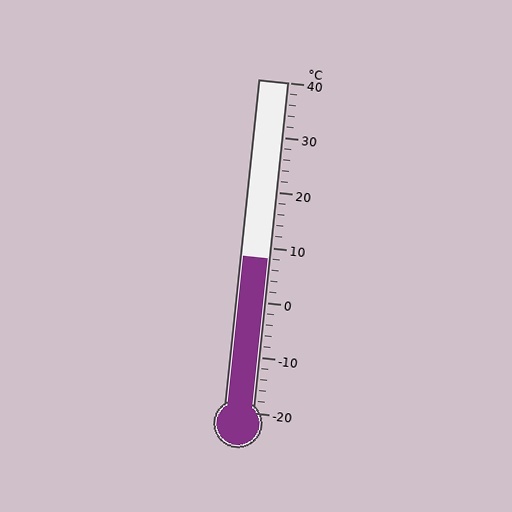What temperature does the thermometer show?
The thermometer shows approximately 8°C.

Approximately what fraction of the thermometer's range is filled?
The thermometer is filled to approximately 45% of its range.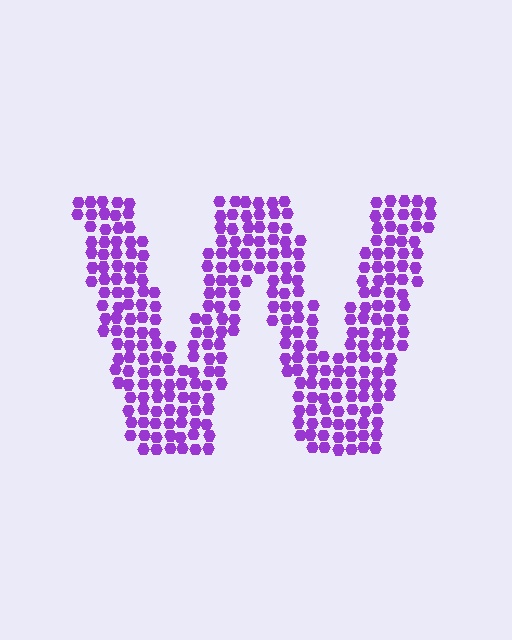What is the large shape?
The large shape is the letter W.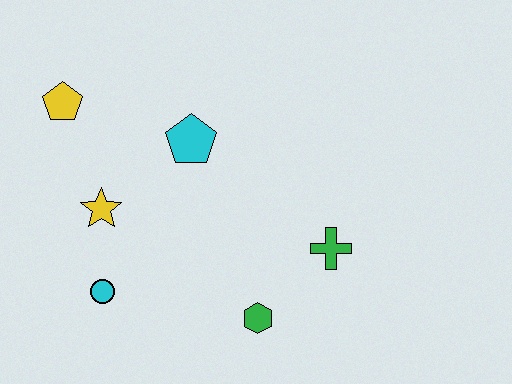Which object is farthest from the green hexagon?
The yellow pentagon is farthest from the green hexagon.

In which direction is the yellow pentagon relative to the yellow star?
The yellow pentagon is above the yellow star.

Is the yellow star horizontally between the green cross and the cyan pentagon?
No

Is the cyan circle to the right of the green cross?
No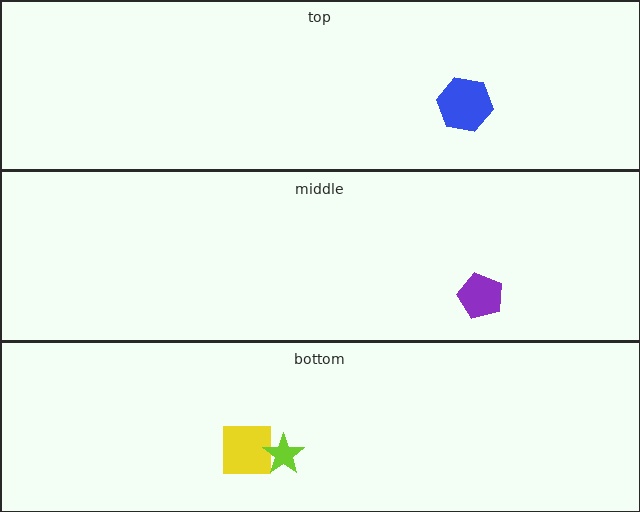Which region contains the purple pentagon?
The middle region.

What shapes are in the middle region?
The purple pentagon.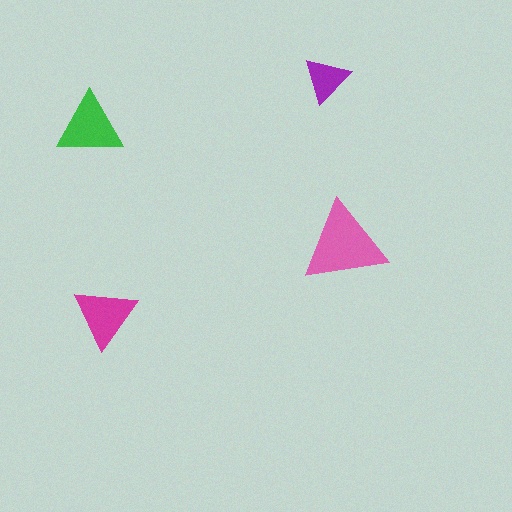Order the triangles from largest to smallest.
the pink one, the green one, the magenta one, the purple one.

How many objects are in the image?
There are 4 objects in the image.